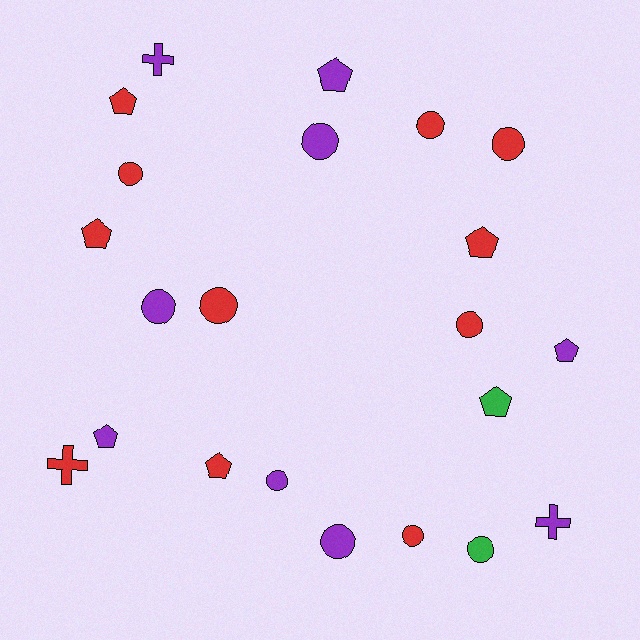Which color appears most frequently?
Red, with 11 objects.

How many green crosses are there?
There are no green crosses.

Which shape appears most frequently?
Circle, with 11 objects.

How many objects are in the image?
There are 22 objects.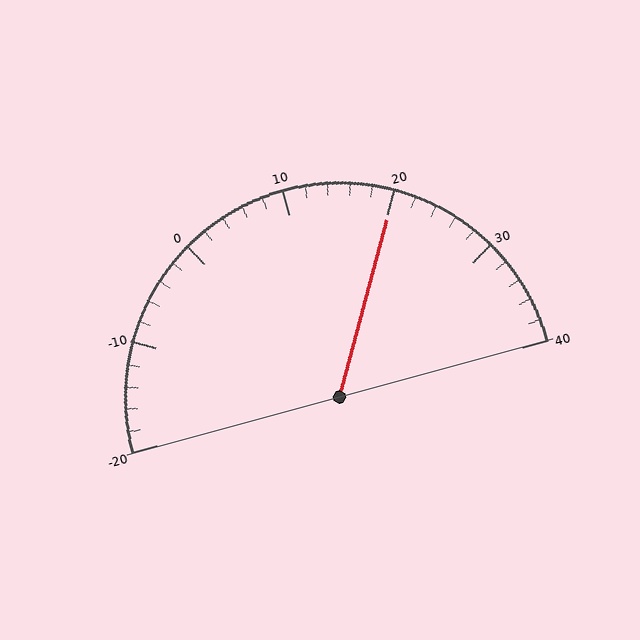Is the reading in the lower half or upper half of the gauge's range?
The reading is in the upper half of the range (-20 to 40).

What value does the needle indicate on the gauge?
The needle indicates approximately 20.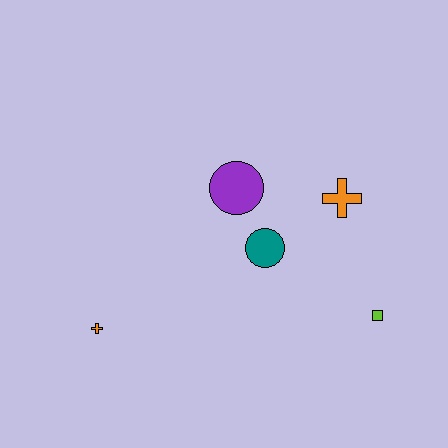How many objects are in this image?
There are 5 objects.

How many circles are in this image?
There are 2 circles.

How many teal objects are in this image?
There is 1 teal object.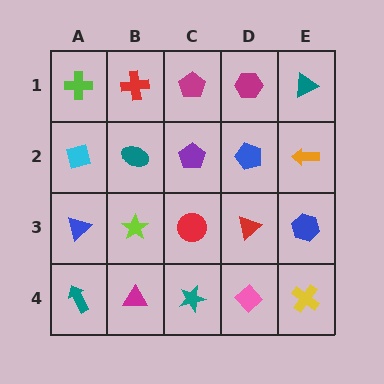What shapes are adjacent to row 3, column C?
A purple pentagon (row 2, column C), a teal star (row 4, column C), a lime star (row 3, column B), a red triangle (row 3, column D).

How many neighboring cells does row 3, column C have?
4.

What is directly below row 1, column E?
An orange arrow.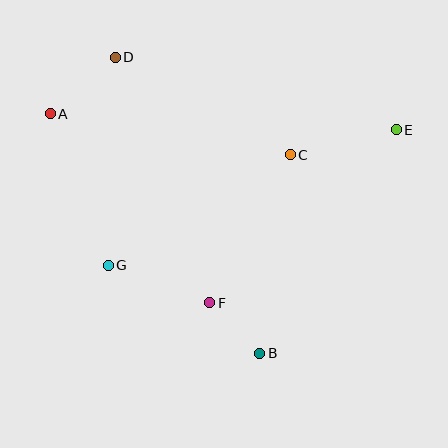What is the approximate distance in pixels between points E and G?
The distance between E and G is approximately 319 pixels.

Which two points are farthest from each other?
Points A and E are farthest from each other.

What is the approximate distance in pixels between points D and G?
The distance between D and G is approximately 209 pixels.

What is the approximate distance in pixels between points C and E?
The distance between C and E is approximately 109 pixels.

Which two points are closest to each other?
Points B and F are closest to each other.